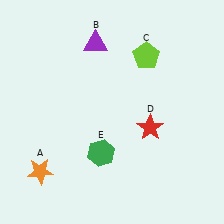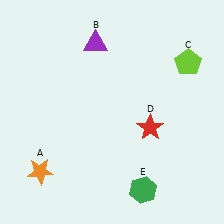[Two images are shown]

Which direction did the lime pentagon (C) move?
The lime pentagon (C) moved right.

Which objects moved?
The objects that moved are: the lime pentagon (C), the green hexagon (E).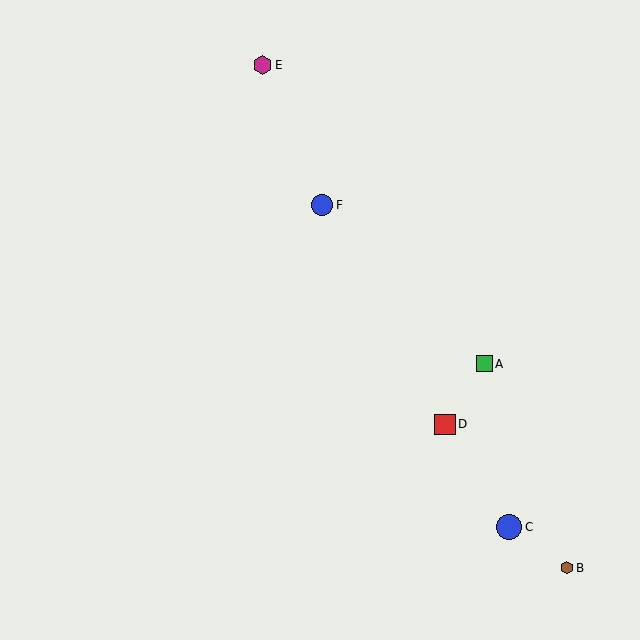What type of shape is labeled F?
Shape F is a blue circle.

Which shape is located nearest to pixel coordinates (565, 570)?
The brown hexagon (labeled B) at (567, 568) is nearest to that location.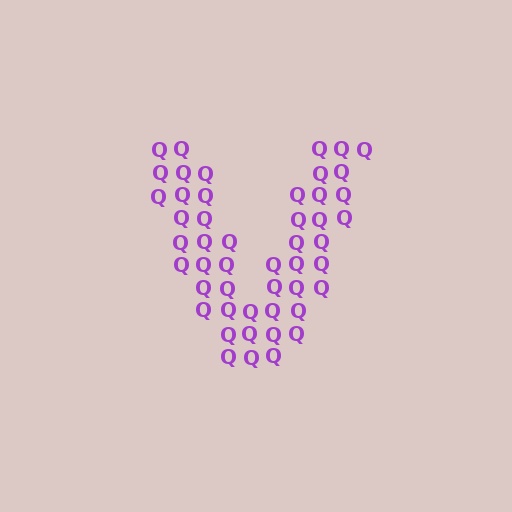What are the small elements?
The small elements are letter Q's.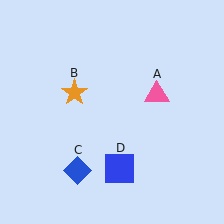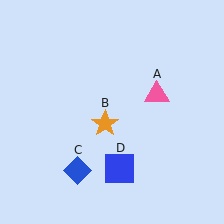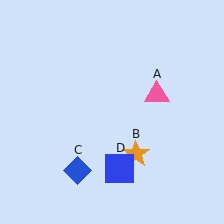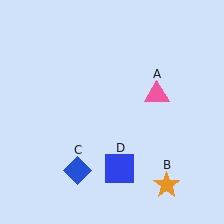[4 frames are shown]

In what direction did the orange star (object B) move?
The orange star (object B) moved down and to the right.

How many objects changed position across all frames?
1 object changed position: orange star (object B).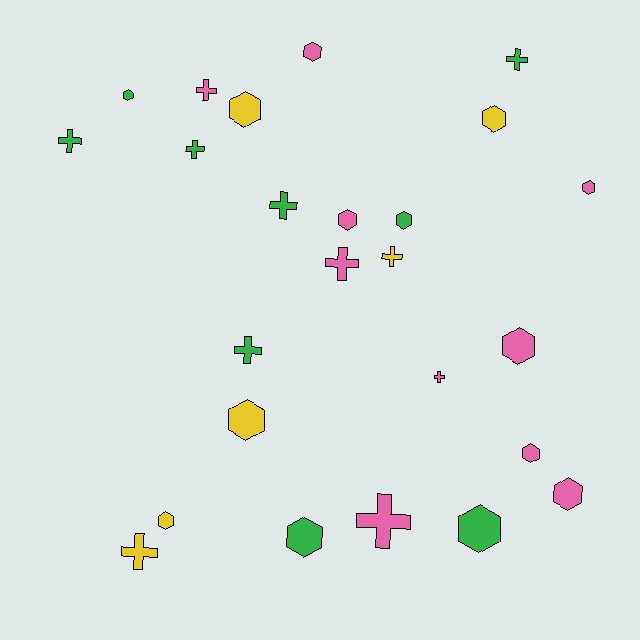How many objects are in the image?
There are 25 objects.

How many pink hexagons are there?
There are 6 pink hexagons.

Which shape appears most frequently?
Hexagon, with 14 objects.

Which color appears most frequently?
Pink, with 10 objects.